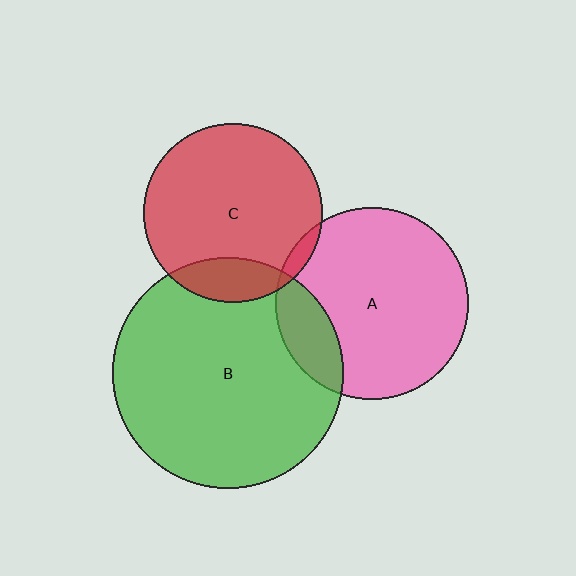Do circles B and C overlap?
Yes.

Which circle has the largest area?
Circle B (green).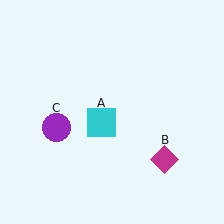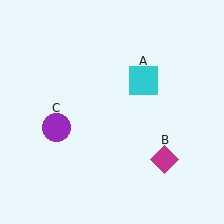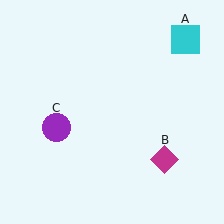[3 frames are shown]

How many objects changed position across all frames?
1 object changed position: cyan square (object A).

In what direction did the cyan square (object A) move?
The cyan square (object A) moved up and to the right.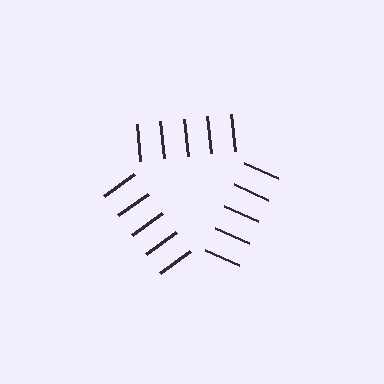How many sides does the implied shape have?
3 sides — the line-ends trace a triangle.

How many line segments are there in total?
15 — 5 along each of the 3 edges.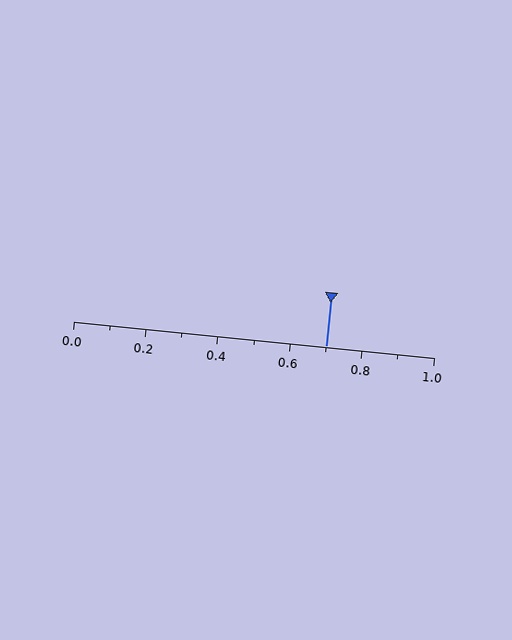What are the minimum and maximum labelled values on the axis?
The axis runs from 0.0 to 1.0.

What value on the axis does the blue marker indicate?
The marker indicates approximately 0.7.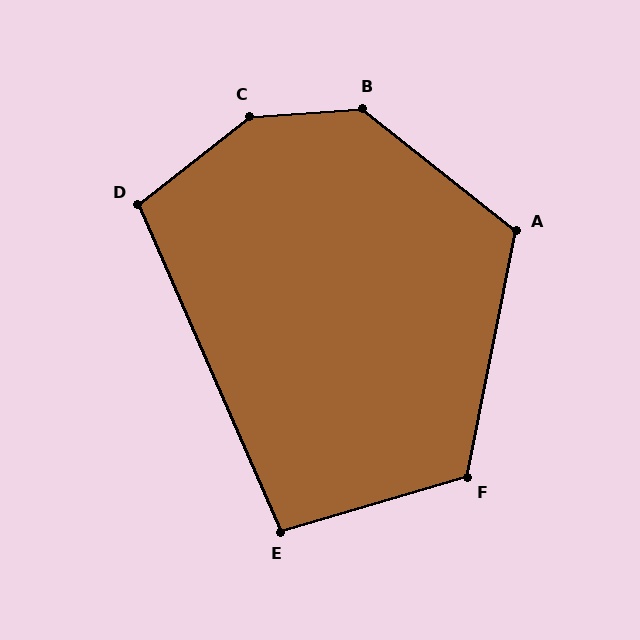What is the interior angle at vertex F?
Approximately 118 degrees (obtuse).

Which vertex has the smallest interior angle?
E, at approximately 97 degrees.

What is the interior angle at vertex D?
Approximately 105 degrees (obtuse).